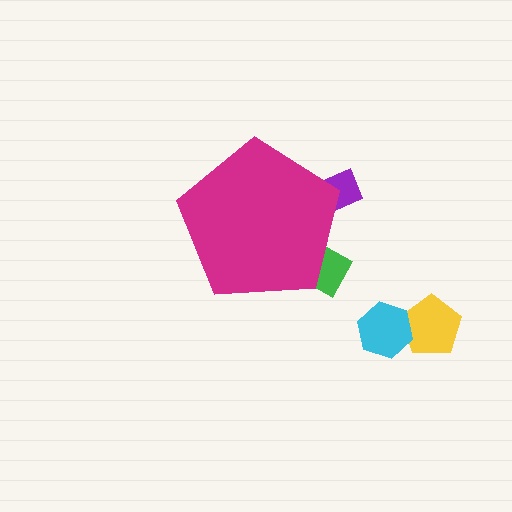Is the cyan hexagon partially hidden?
No, the cyan hexagon is fully visible.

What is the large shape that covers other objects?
A magenta pentagon.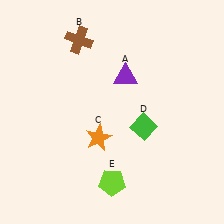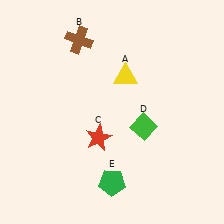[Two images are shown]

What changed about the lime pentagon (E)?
In Image 1, E is lime. In Image 2, it changed to green.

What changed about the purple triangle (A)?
In Image 1, A is purple. In Image 2, it changed to yellow.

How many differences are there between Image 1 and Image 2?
There are 3 differences between the two images.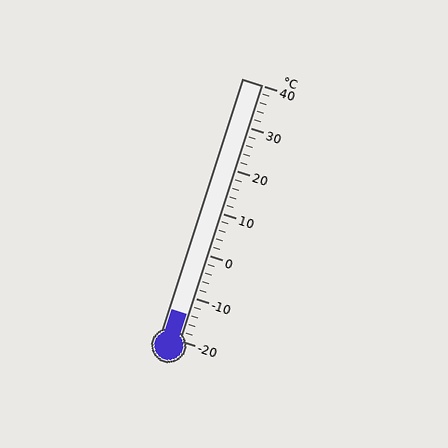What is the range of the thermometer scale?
The thermometer scale ranges from -20°C to 40°C.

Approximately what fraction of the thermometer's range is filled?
The thermometer is filled to approximately 10% of its range.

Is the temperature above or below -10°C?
The temperature is below -10°C.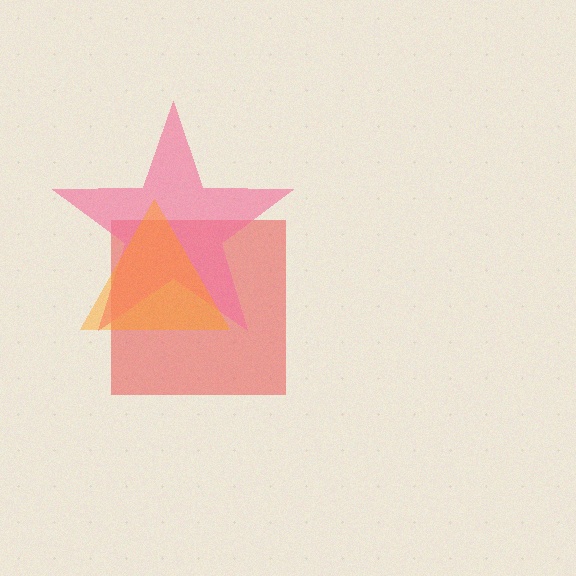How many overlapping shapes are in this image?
There are 3 overlapping shapes in the image.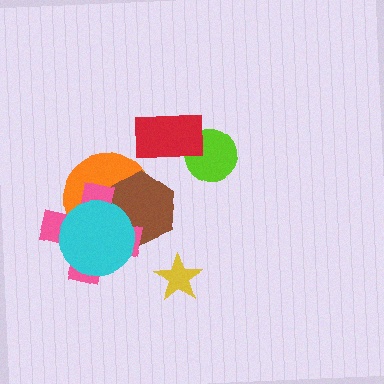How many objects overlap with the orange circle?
3 objects overlap with the orange circle.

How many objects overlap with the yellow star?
0 objects overlap with the yellow star.